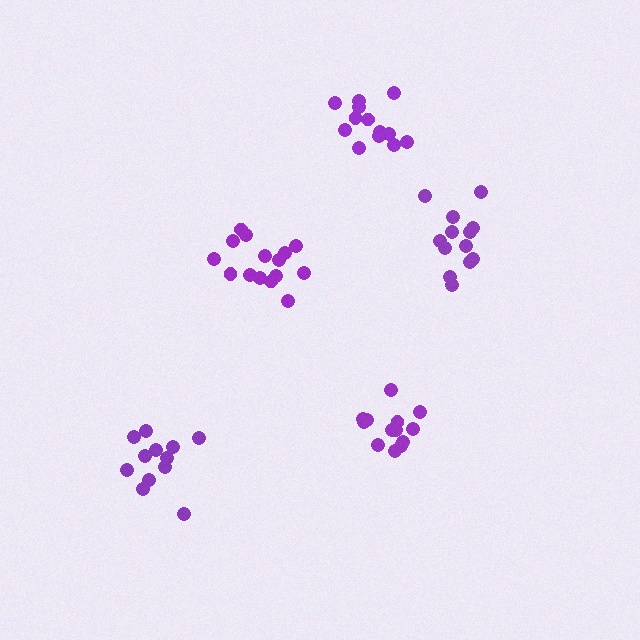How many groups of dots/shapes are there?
There are 5 groups.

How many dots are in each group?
Group 1: 12 dots, Group 2: 13 dots, Group 3: 15 dots, Group 4: 13 dots, Group 5: 13 dots (66 total).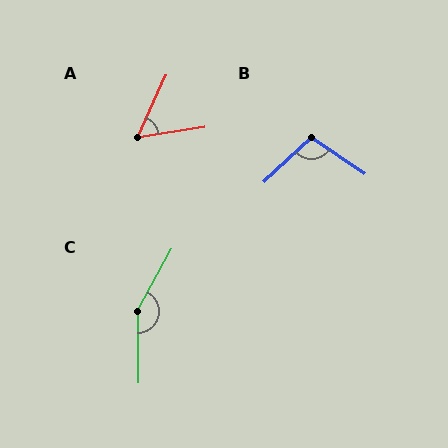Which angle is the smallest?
A, at approximately 57 degrees.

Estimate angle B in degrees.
Approximately 103 degrees.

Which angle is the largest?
C, at approximately 151 degrees.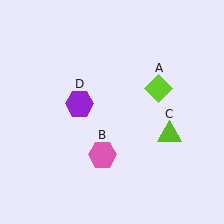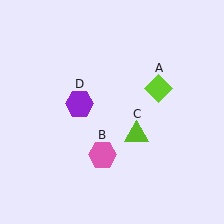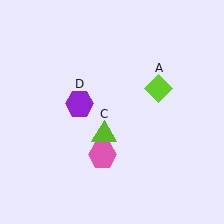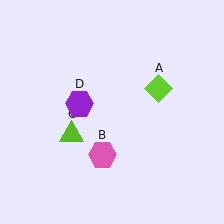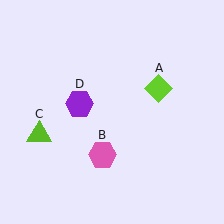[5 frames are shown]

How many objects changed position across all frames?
1 object changed position: lime triangle (object C).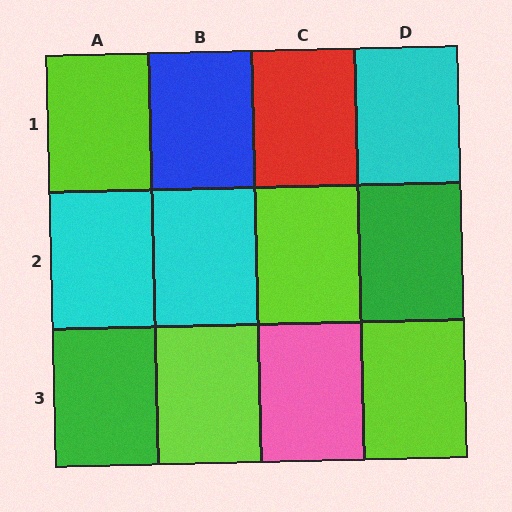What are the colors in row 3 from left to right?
Green, lime, pink, lime.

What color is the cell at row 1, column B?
Blue.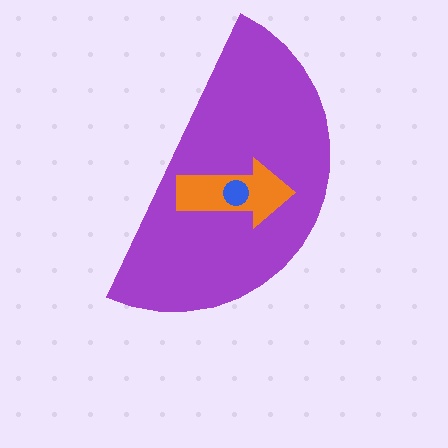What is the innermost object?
The blue circle.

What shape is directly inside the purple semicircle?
The orange arrow.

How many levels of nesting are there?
3.